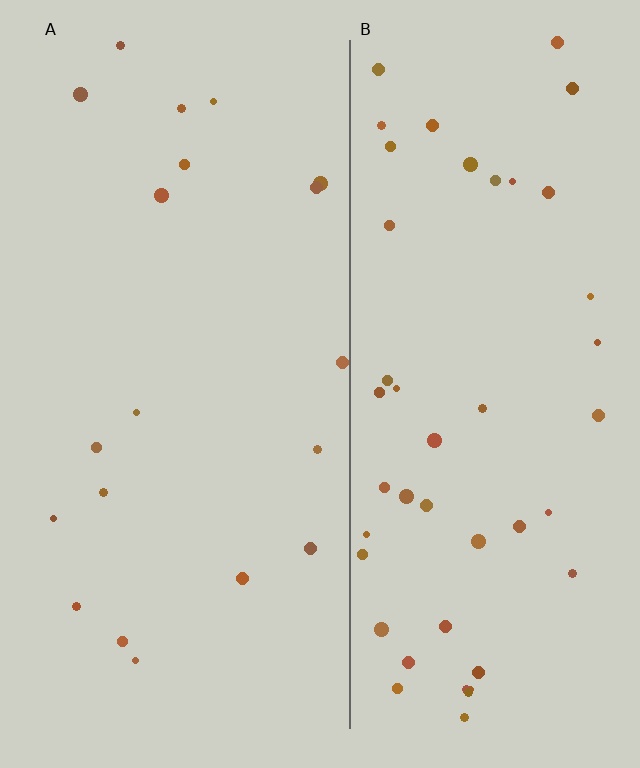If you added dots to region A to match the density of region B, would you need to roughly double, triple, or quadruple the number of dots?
Approximately double.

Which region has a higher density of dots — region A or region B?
B (the right).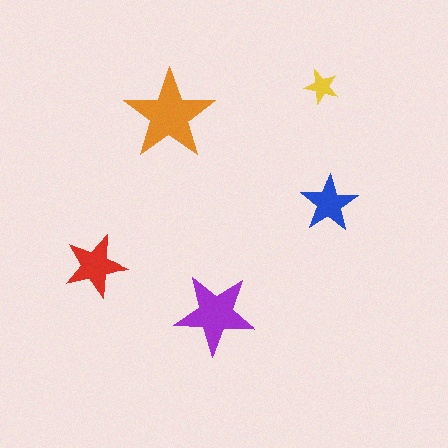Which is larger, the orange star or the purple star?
The orange one.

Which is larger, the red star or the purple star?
The purple one.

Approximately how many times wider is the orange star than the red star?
About 1.5 times wider.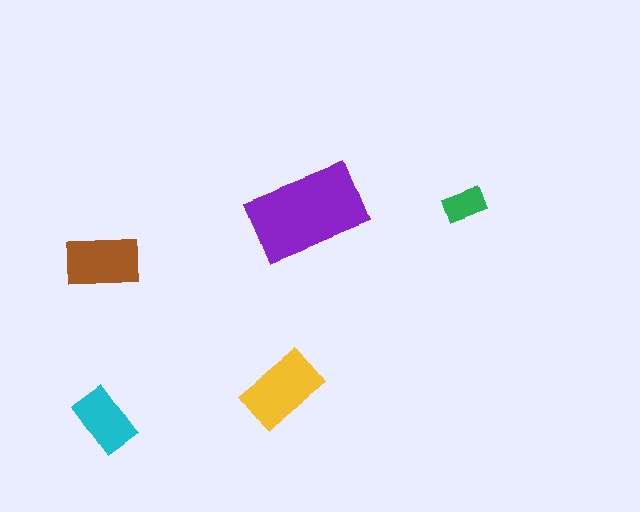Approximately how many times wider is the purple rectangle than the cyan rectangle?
About 2 times wider.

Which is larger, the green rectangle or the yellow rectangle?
The yellow one.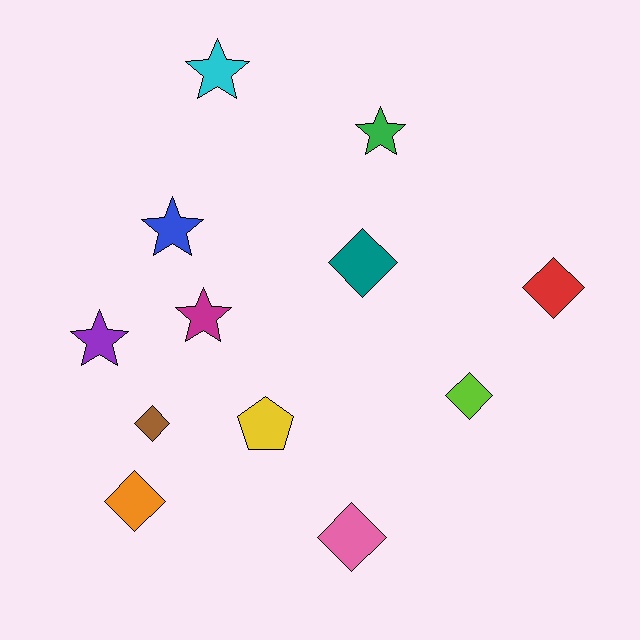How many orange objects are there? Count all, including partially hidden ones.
There is 1 orange object.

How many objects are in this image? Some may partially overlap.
There are 12 objects.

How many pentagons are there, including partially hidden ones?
There is 1 pentagon.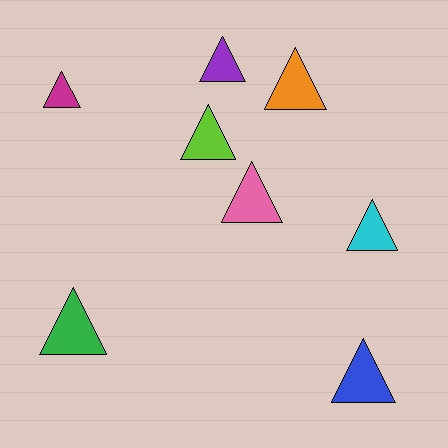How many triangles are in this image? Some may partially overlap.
There are 8 triangles.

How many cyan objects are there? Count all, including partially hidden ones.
There is 1 cyan object.